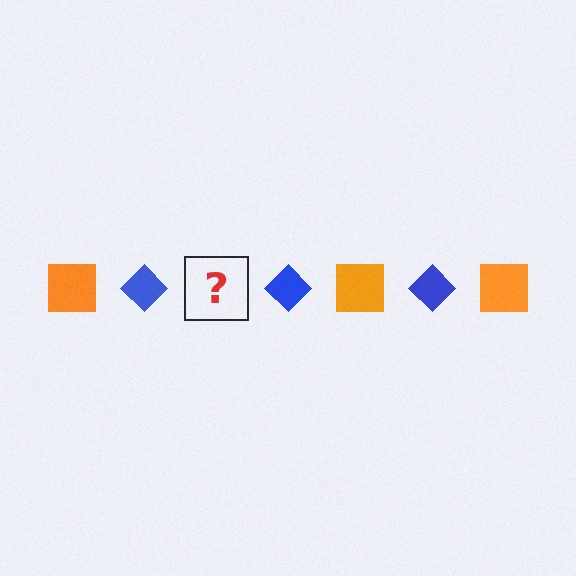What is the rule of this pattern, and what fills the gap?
The rule is that the pattern alternates between orange square and blue diamond. The gap should be filled with an orange square.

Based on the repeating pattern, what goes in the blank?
The blank should be an orange square.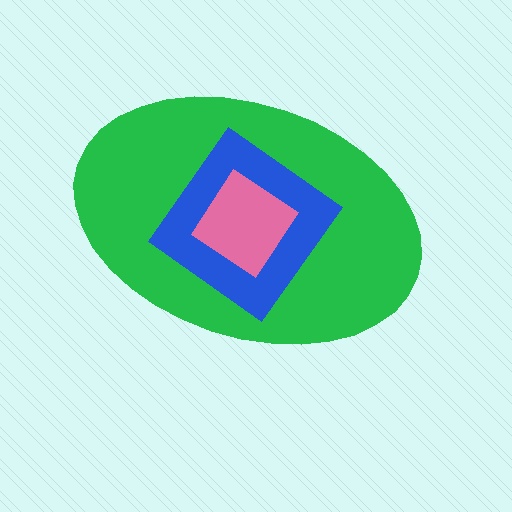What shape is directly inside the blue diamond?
The pink diamond.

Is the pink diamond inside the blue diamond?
Yes.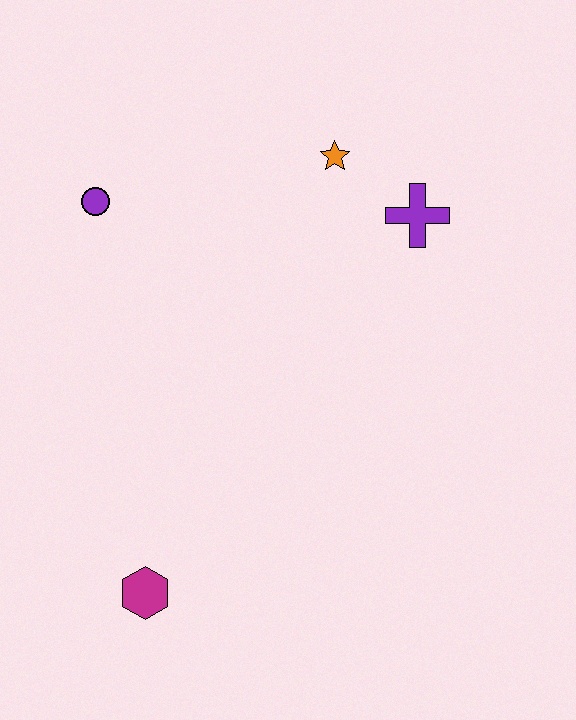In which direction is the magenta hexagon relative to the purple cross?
The magenta hexagon is below the purple cross.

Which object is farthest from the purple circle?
The magenta hexagon is farthest from the purple circle.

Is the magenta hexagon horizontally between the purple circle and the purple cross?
Yes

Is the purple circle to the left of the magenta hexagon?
Yes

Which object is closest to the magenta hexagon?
The purple circle is closest to the magenta hexagon.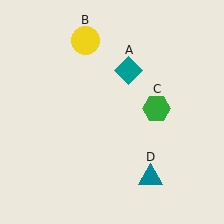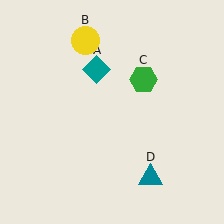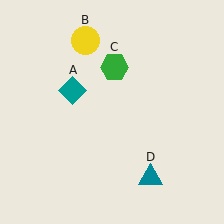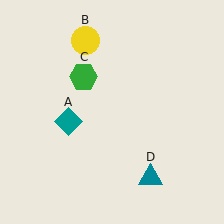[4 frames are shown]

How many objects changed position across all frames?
2 objects changed position: teal diamond (object A), green hexagon (object C).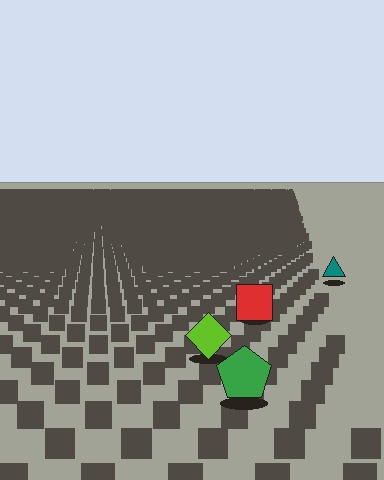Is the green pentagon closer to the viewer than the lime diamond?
Yes. The green pentagon is closer — you can tell from the texture gradient: the ground texture is coarser near it.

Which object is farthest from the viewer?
The teal triangle is farthest from the viewer. It appears smaller and the ground texture around it is denser.